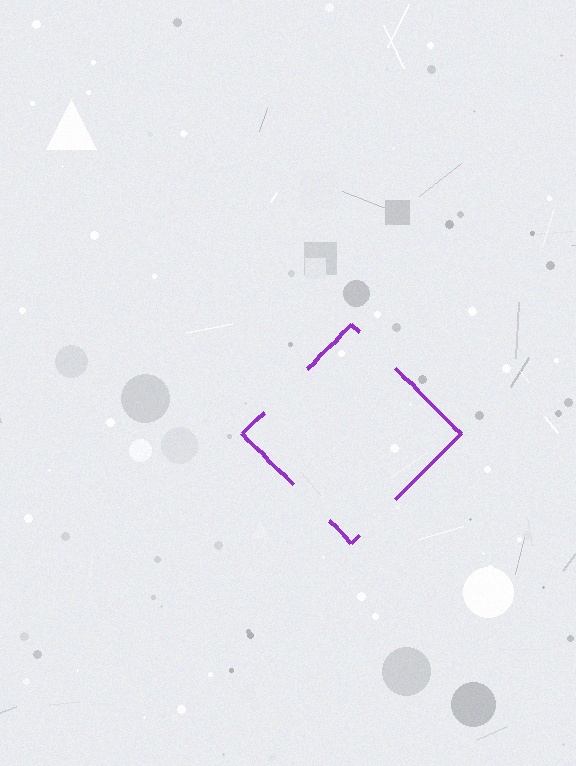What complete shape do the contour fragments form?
The contour fragments form a diamond.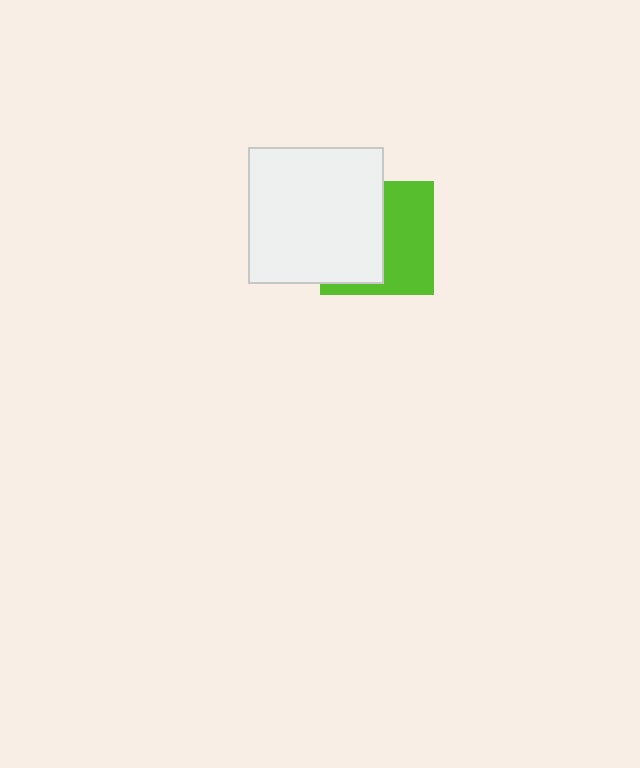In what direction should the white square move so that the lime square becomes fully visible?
The white square should move left. That is the shortest direction to clear the overlap and leave the lime square fully visible.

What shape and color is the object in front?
The object in front is a white square.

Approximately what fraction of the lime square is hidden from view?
Roughly 50% of the lime square is hidden behind the white square.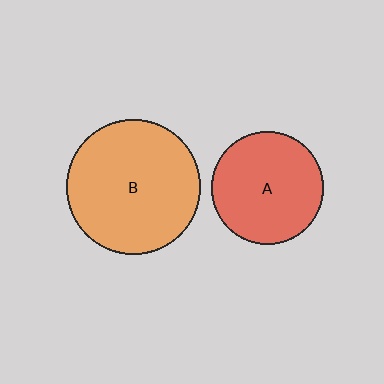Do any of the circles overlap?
No, none of the circles overlap.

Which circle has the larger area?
Circle B (orange).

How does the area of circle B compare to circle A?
Approximately 1.4 times.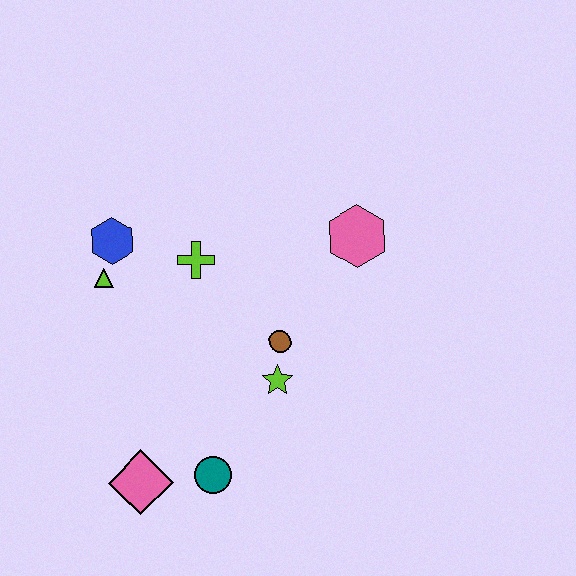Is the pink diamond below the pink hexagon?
Yes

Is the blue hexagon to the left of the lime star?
Yes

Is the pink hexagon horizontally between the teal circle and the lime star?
No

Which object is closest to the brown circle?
The lime star is closest to the brown circle.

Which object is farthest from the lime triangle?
The pink hexagon is farthest from the lime triangle.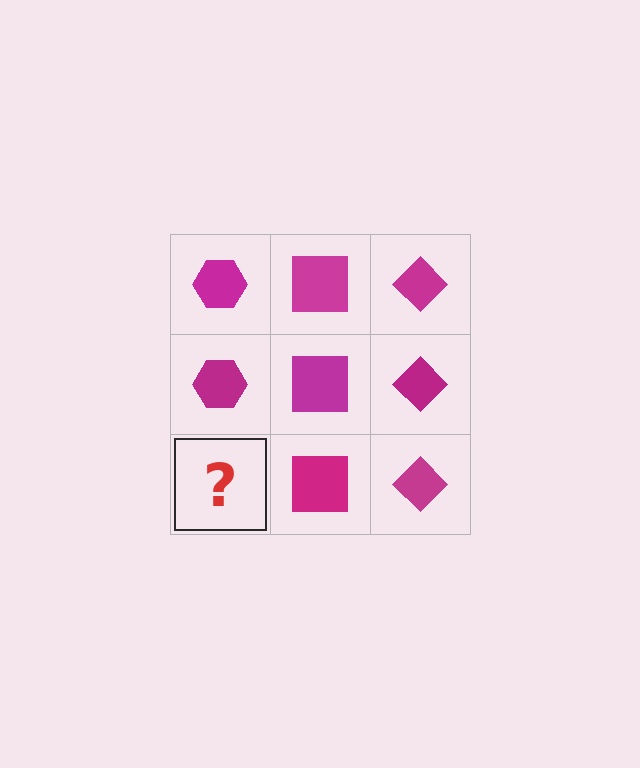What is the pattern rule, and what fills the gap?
The rule is that each column has a consistent shape. The gap should be filled with a magenta hexagon.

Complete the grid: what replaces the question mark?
The question mark should be replaced with a magenta hexagon.